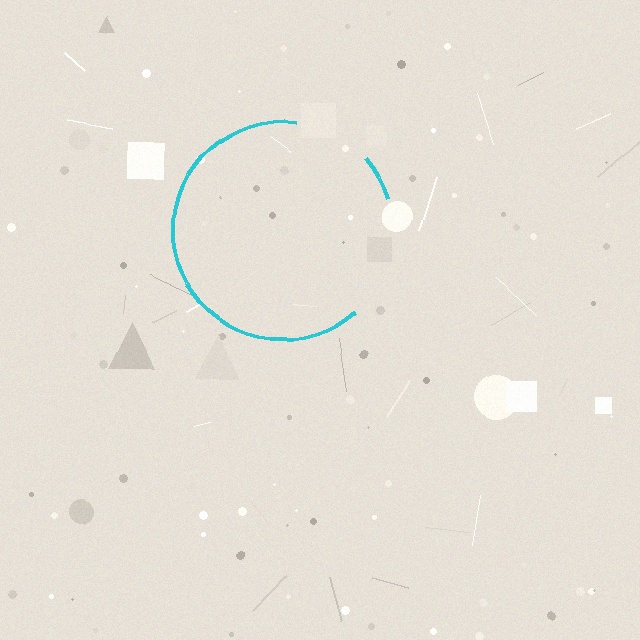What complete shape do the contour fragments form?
The contour fragments form a circle.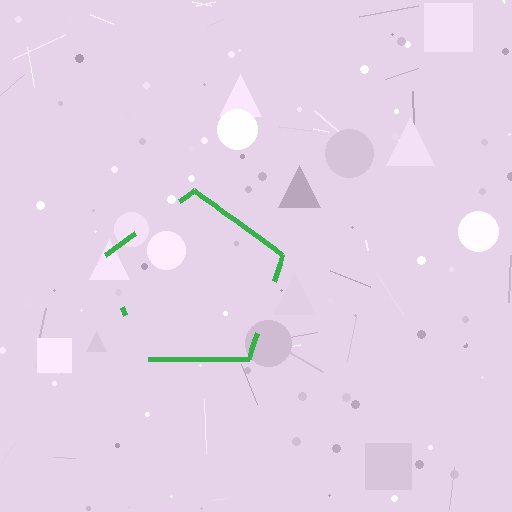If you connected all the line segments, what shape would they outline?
They would outline a pentagon.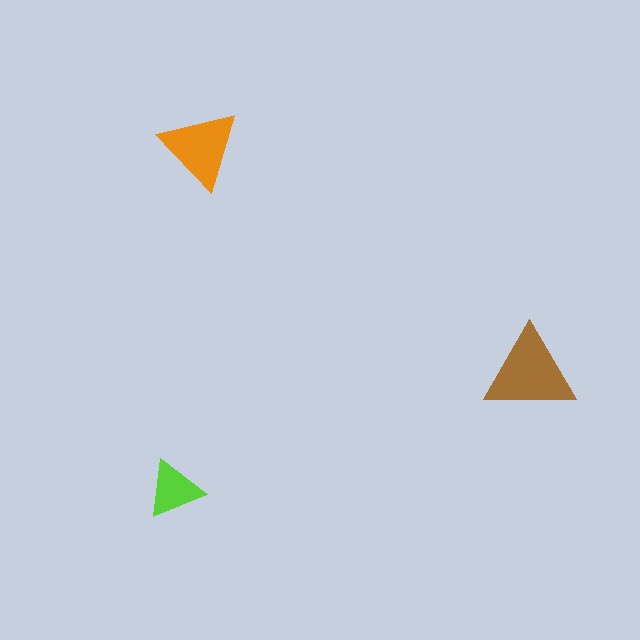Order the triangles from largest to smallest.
the brown one, the orange one, the lime one.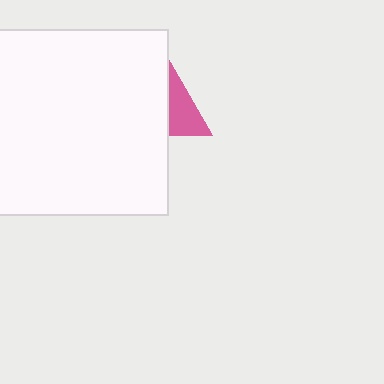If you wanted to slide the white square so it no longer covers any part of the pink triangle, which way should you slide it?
Slide it left — that is the most direct way to separate the two shapes.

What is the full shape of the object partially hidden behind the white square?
The partially hidden object is a pink triangle.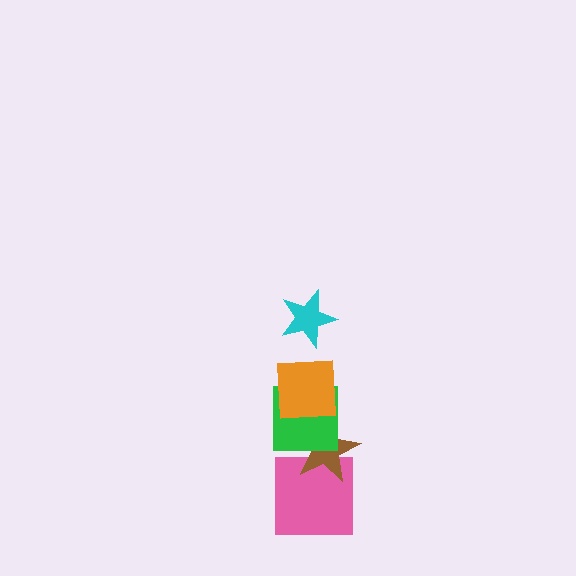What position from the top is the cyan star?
The cyan star is 1st from the top.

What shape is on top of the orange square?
The cyan star is on top of the orange square.